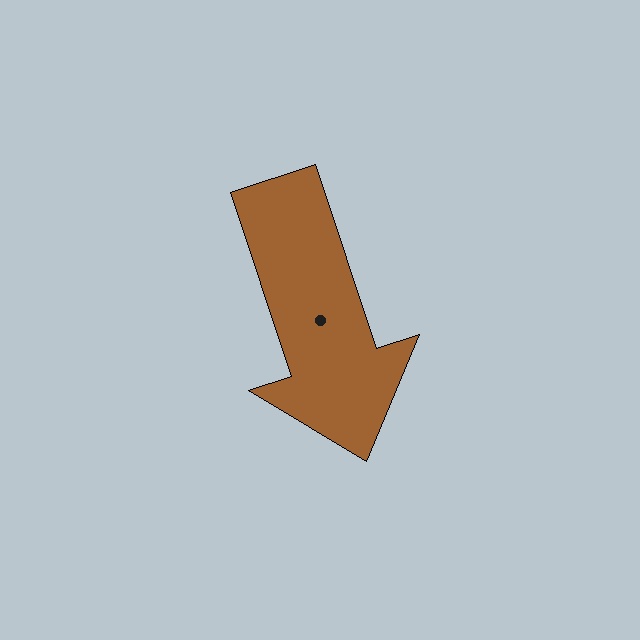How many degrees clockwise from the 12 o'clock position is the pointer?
Approximately 162 degrees.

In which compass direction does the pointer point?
South.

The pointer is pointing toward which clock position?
Roughly 5 o'clock.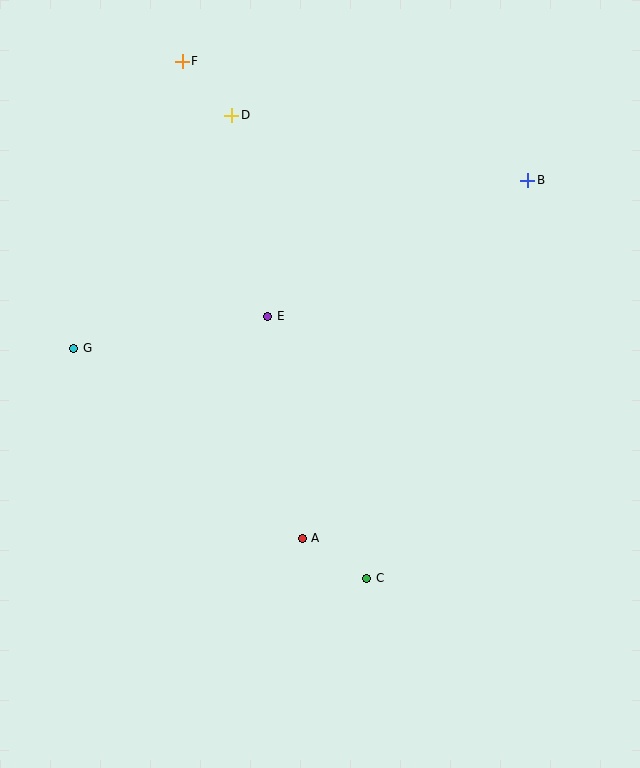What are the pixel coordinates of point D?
Point D is at (232, 115).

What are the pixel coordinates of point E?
Point E is at (268, 316).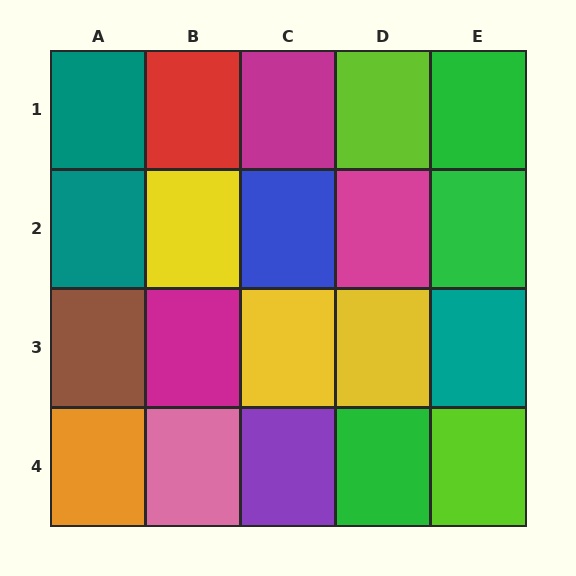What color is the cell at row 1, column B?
Red.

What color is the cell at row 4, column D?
Green.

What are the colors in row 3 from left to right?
Brown, magenta, yellow, yellow, teal.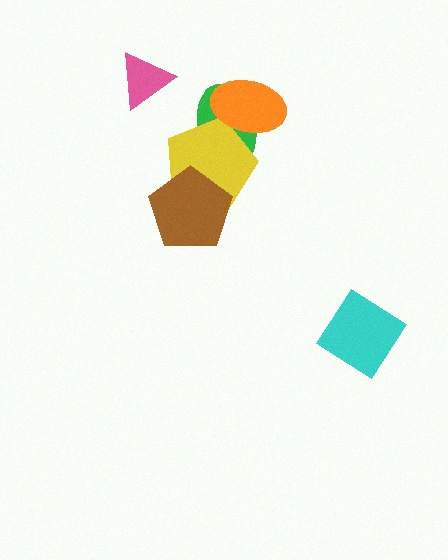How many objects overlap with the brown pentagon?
1 object overlaps with the brown pentagon.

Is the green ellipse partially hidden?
Yes, it is partially covered by another shape.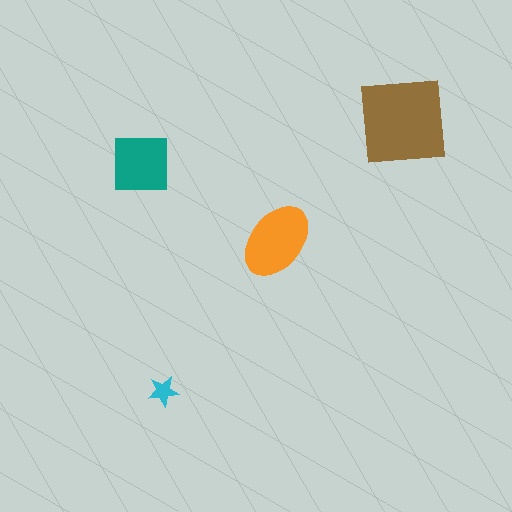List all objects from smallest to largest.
The cyan star, the teal square, the orange ellipse, the brown square.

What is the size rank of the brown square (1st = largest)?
1st.